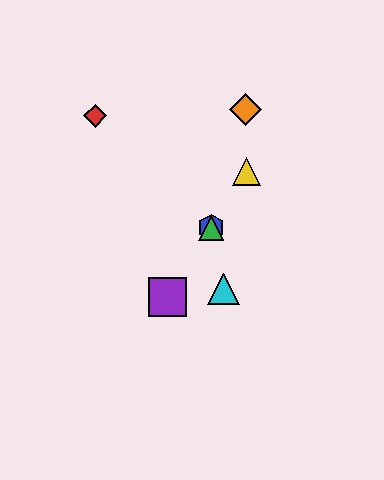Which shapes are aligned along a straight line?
The blue hexagon, the green triangle, the yellow triangle, the purple square are aligned along a straight line.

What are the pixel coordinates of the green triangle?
The green triangle is at (211, 228).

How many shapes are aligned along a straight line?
4 shapes (the blue hexagon, the green triangle, the yellow triangle, the purple square) are aligned along a straight line.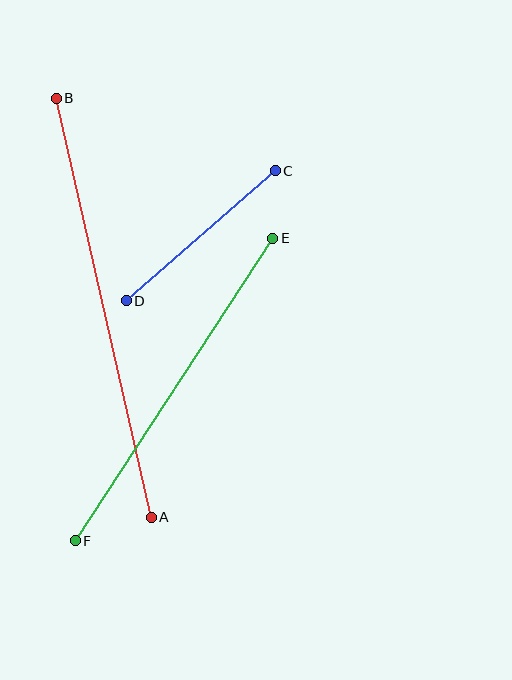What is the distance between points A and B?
The distance is approximately 430 pixels.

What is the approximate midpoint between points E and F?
The midpoint is at approximately (174, 389) pixels.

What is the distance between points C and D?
The distance is approximately 198 pixels.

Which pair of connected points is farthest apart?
Points A and B are farthest apart.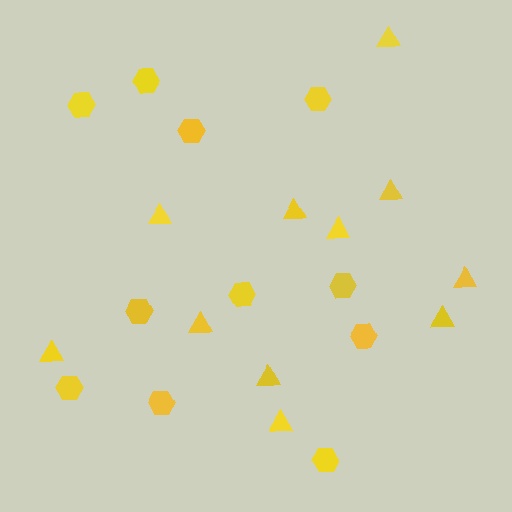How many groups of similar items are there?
There are 2 groups: one group of hexagons (11) and one group of triangles (11).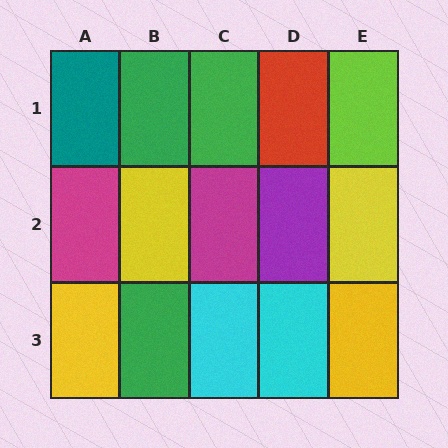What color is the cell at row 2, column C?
Magenta.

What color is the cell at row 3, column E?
Yellow.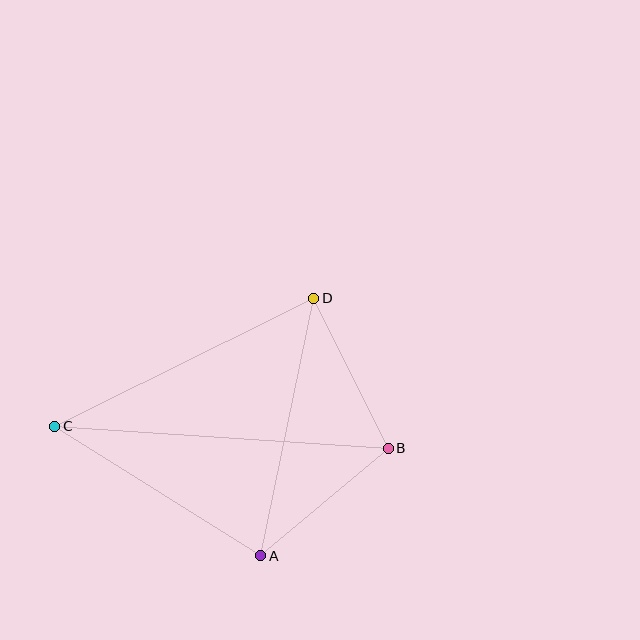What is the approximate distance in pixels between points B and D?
The distance between B and D is approximately 168 pixels.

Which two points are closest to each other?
Points A and B are closest to each other.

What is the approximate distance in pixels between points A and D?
The distance between A and D is approximately 263 pixels.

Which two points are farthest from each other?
Points B and C are farthest from each other.